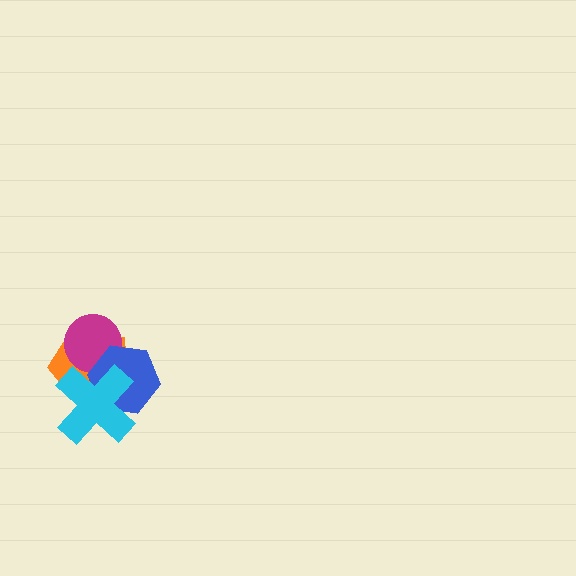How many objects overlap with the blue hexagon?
3 objects overlap with the blue hexagon.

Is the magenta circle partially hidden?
Yes, it is partially covered by another shape.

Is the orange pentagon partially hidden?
Yes, it is partially covered by another shape.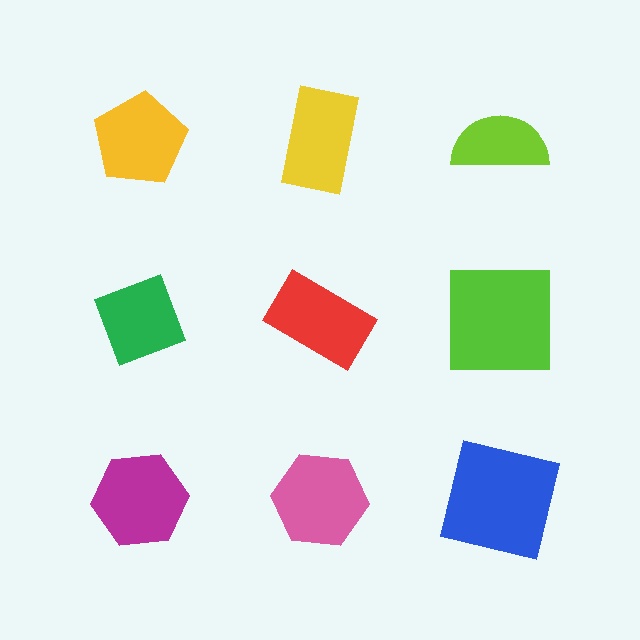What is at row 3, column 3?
A blue square.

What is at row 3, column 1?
A magenta hexagon.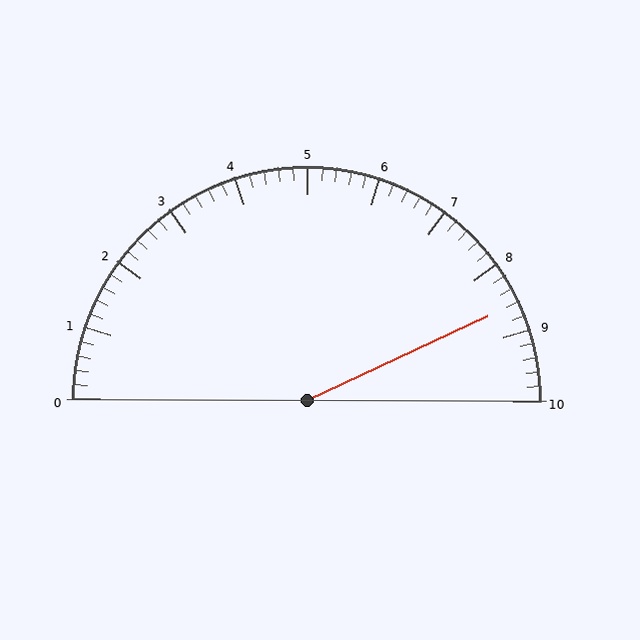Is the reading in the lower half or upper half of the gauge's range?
The reading is in the upper half of the range (0 to 10).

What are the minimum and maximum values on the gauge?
The gauge ranges from 0 to 10.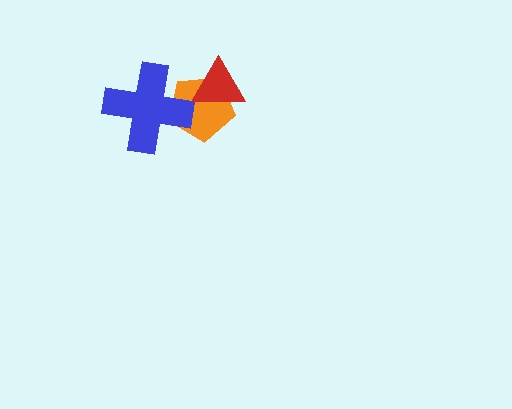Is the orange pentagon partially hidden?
Yes, it is partially covered by another shape.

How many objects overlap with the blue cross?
1 object overlaps with the blue cross.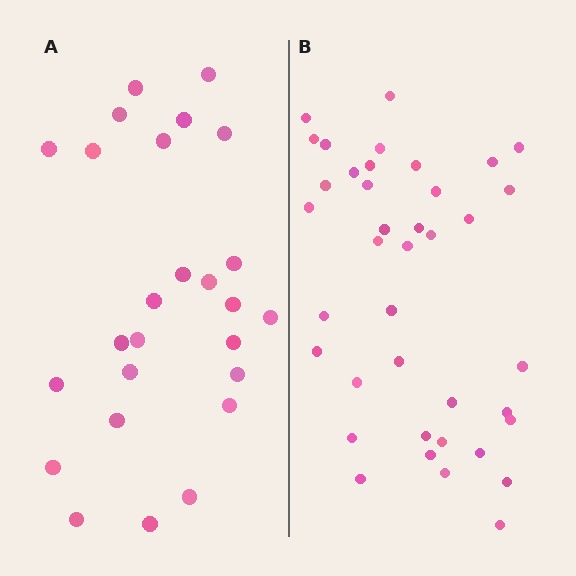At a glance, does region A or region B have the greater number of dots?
Region B (the right region) has more dots.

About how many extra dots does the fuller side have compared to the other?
Region B has approximately 15 more dots than region A.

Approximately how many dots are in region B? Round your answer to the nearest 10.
About 40 dots. (The exact count is 39, which rounds to 40.)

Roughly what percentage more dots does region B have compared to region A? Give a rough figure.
About 50% more.